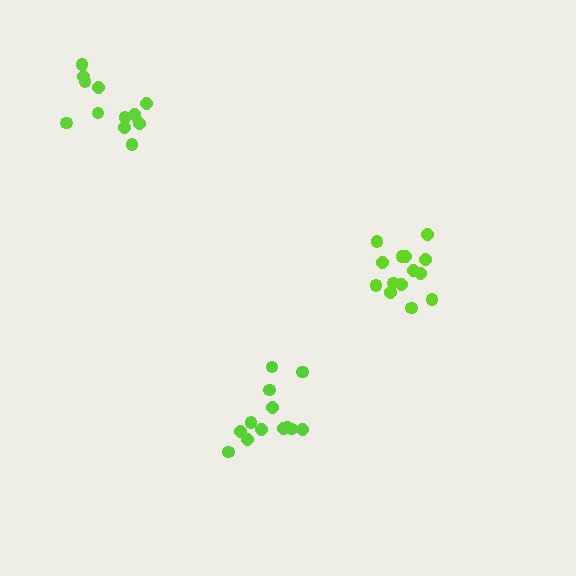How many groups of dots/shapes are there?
There are 3 groups.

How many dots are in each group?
Group 1: 14 dots, Group 2: 12 dots, Group 3: 13 dots (39 total).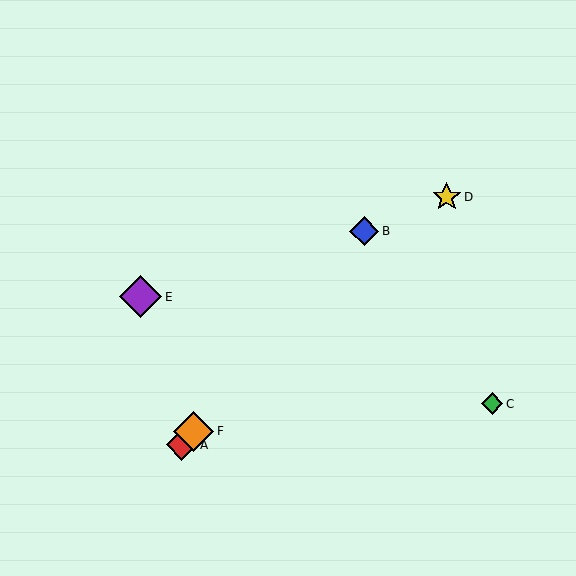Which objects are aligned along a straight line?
Objects A, B, F are aligned along a straight line.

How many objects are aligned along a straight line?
3 objects (A, B, F) are aligned along a straight line.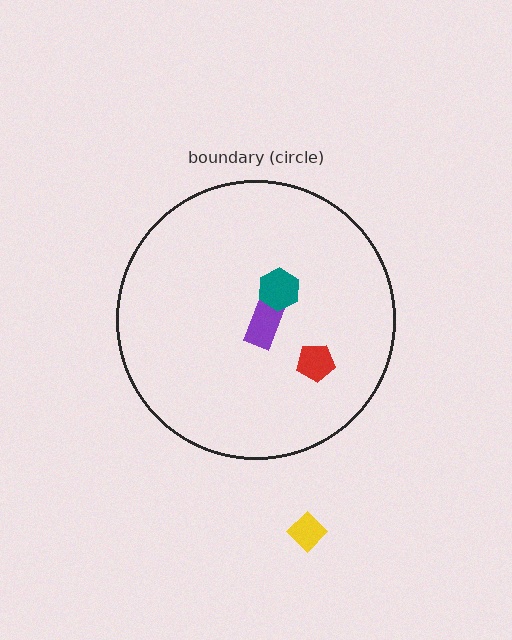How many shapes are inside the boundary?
3 inside, 1 outside.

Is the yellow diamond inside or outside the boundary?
Outside.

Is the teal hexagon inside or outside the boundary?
Inside.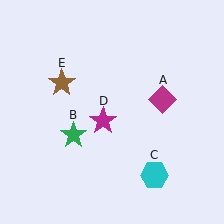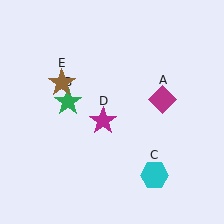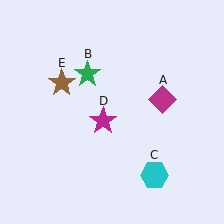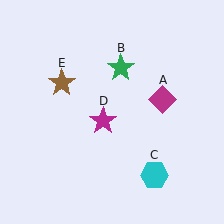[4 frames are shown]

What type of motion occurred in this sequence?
The green star (object B) rotated clockwise around the center of the scene.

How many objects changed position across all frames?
1 object changed position: green star (object B).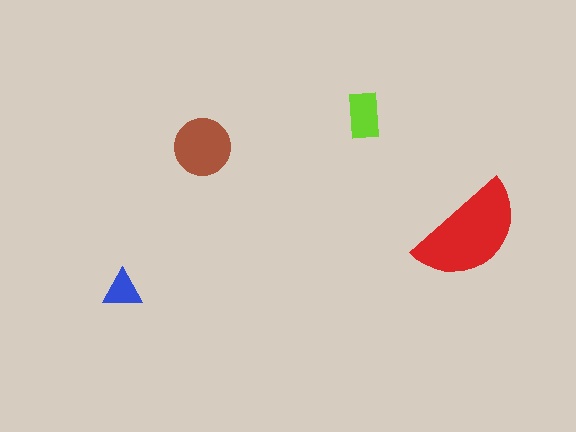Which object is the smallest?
The blue triangle.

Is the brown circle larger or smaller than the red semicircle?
Smaller.